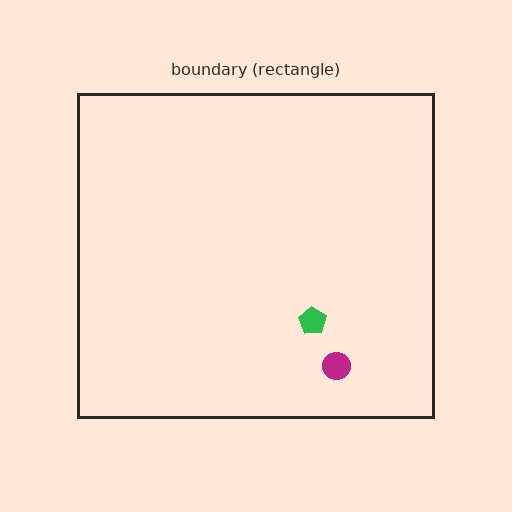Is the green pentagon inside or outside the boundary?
Inside.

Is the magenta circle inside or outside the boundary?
Inside.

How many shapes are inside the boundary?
2 inside, 0 outside.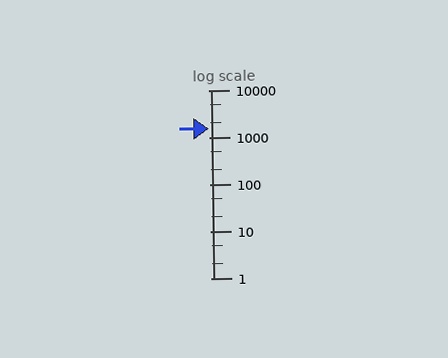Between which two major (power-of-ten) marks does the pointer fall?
The pointer is between 1000 and 10000.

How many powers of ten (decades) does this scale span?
The scale spans 4 decades, from 1 to 10000.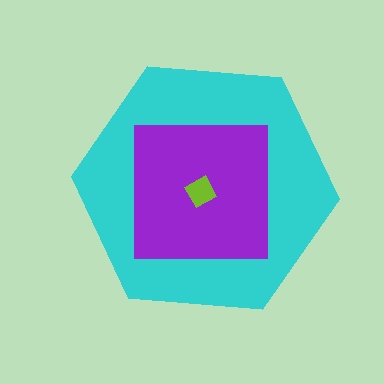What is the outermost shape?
The cyan hexagon.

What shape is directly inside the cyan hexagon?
The purple square.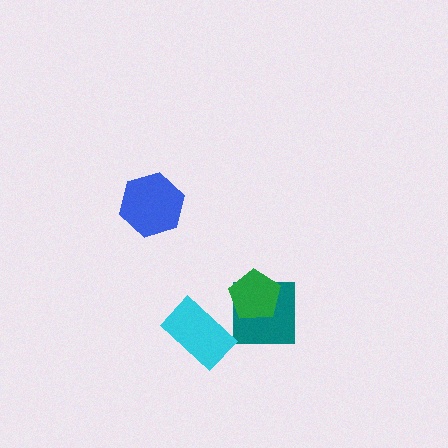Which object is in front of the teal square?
The green pentagon is in front of the teal square.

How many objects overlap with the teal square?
1 object overlaps with the teal square.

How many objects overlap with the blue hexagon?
0 objects overlap with the blue hexagon.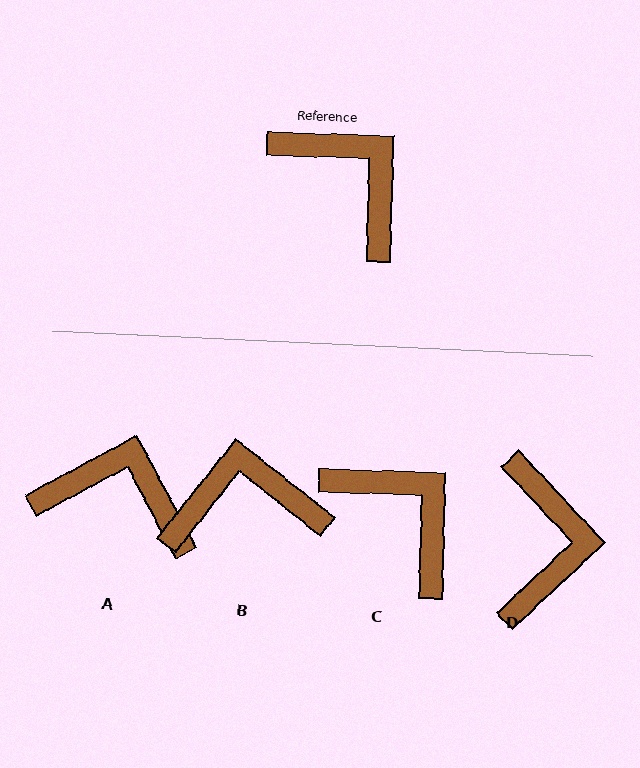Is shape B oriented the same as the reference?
No, it is off by about 53 degrees.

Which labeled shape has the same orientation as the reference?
C.